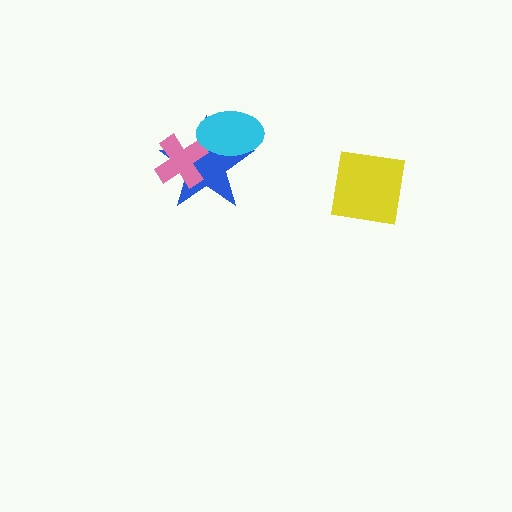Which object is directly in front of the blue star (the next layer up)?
The pink cross is directly in front of the blue star.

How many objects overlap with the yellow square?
0 objects overlap with the yellow square.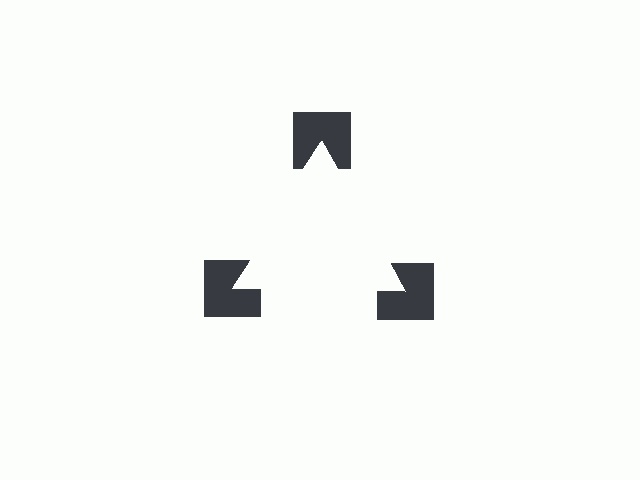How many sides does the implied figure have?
3 sides.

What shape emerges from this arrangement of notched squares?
An illusory triangle — its edges are inferred from the aligned wedge cuts in the notched squares, not physically drawn.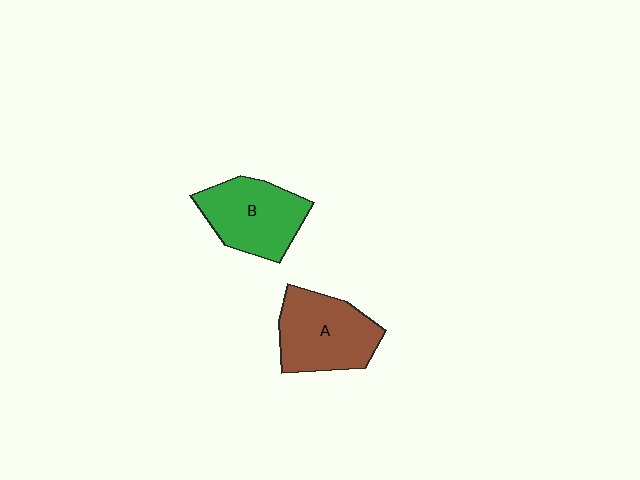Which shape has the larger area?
Shape A (brown).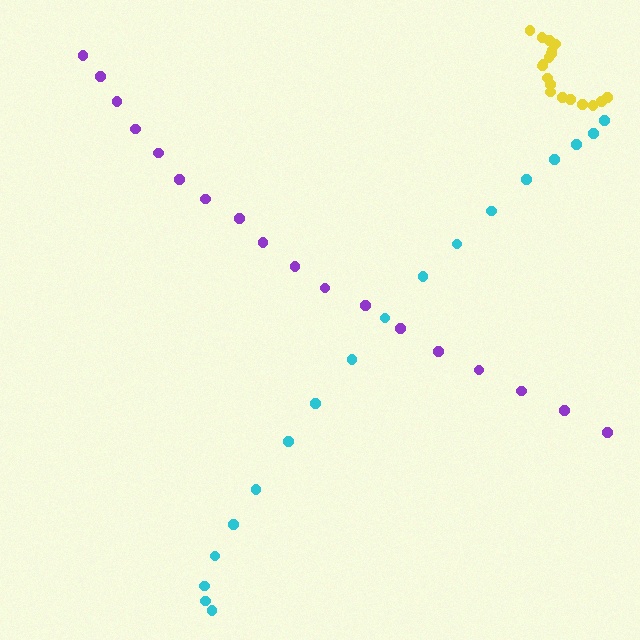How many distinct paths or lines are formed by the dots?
There are 3 distinct paths.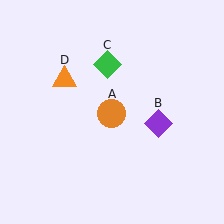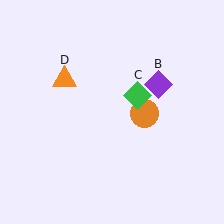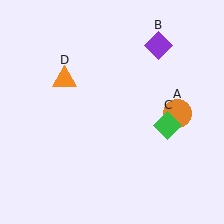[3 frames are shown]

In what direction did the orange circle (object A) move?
The orange circle (object A) moved right.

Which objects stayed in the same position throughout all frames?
Orange triangle (object D) remained stationary.